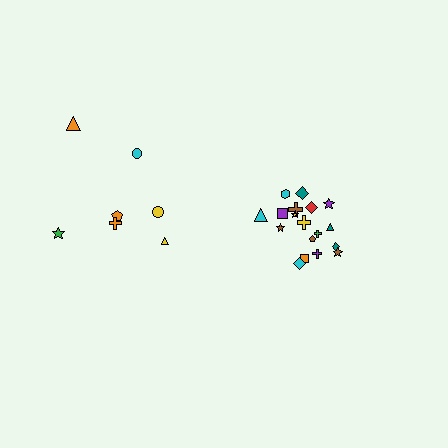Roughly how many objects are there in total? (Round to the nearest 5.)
Roughly 25 objects in total.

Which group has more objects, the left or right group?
The right group.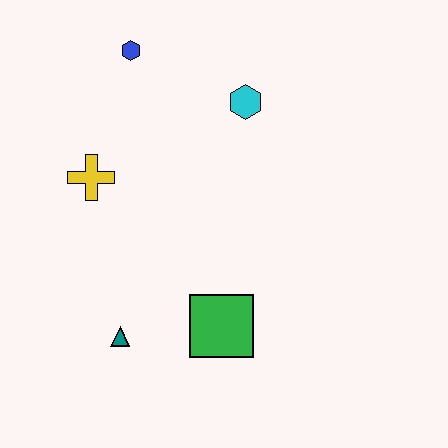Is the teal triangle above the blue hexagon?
No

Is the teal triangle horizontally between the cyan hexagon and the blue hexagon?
No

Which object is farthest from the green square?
The blue hexagon is farthest from the green square.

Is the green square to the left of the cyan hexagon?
Yes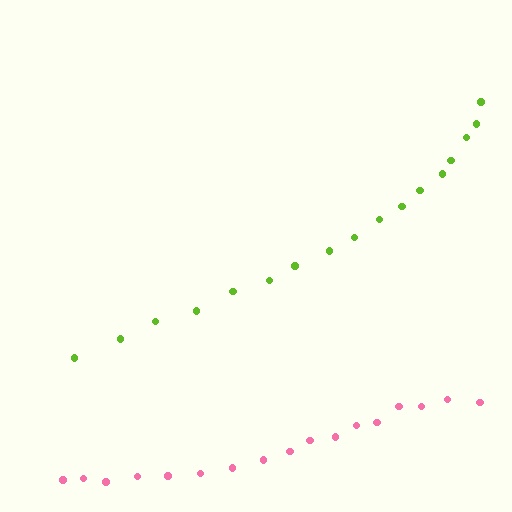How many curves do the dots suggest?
There are 2 distinct paths.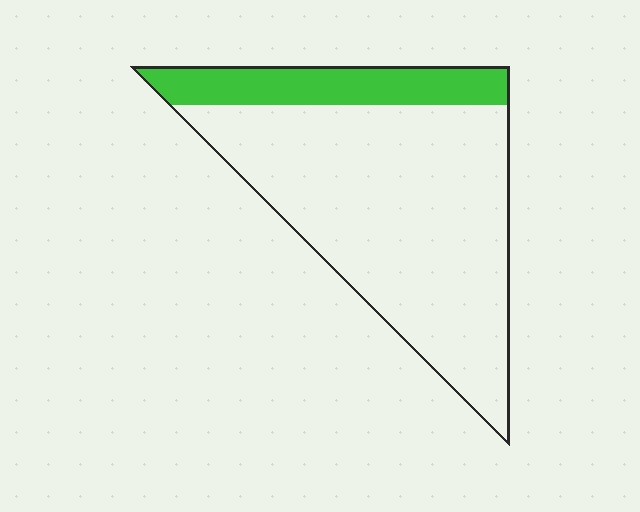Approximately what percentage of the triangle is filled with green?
Approximately 20%.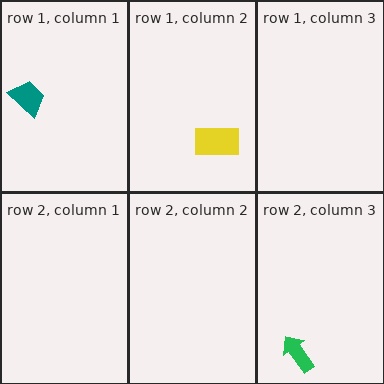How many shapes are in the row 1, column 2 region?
1.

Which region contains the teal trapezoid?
The row 1, column 1 region.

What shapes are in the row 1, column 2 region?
The yellow rectangle.